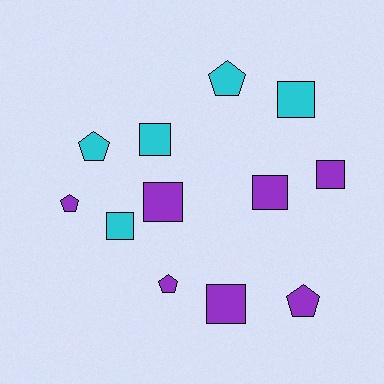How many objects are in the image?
There are 12 objects.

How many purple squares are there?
There are 4 purple squares.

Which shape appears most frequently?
Square, with 7 objects.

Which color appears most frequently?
Purple, with 7 objects.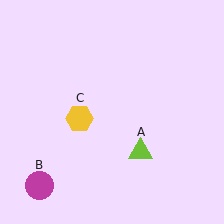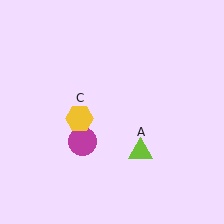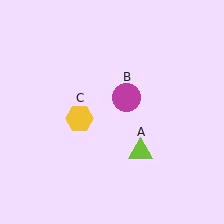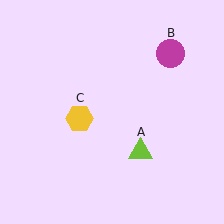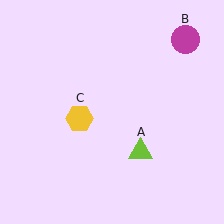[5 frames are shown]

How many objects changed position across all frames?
1 object changed position: magenta circle (object B).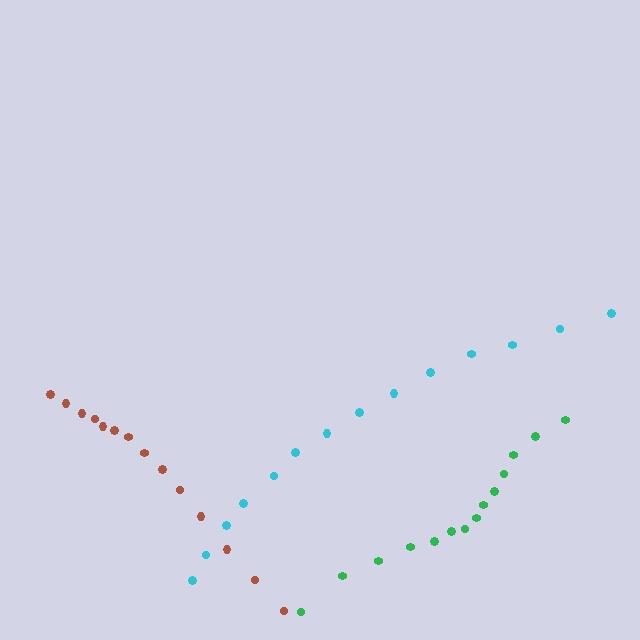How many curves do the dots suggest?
There are 3 distinct paths.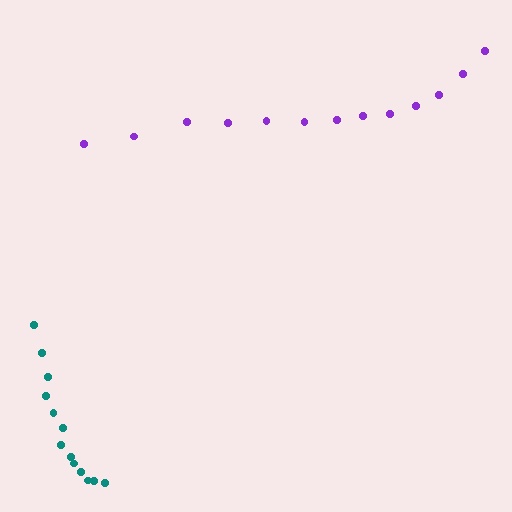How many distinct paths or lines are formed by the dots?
There are 2 distinct paths.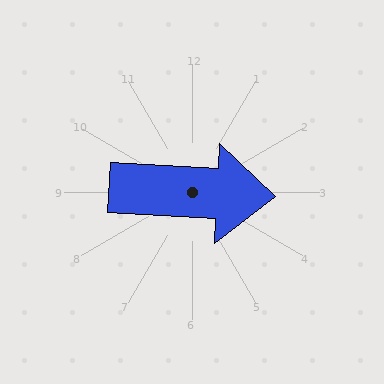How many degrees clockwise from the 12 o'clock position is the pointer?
Approximately 93 degrees.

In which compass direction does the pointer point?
East.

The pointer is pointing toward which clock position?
Roughly 3 o'clock.